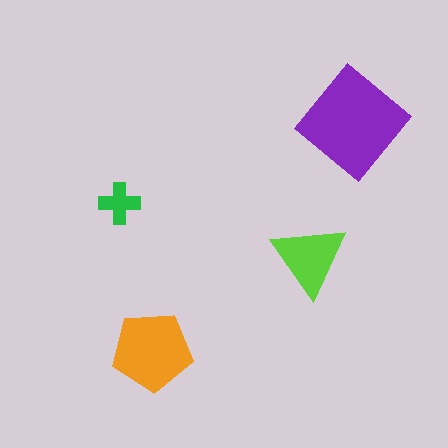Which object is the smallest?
The green cross.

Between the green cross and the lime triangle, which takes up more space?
The lime triangle.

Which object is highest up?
The purple diamond is topmost.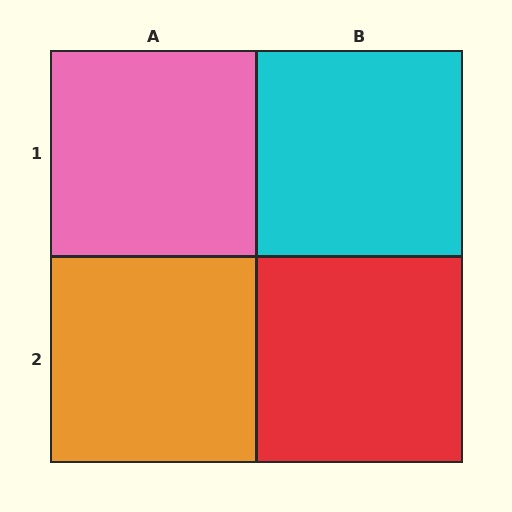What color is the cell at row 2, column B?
Red.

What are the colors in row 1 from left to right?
Pink, cyan.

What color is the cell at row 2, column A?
Orange.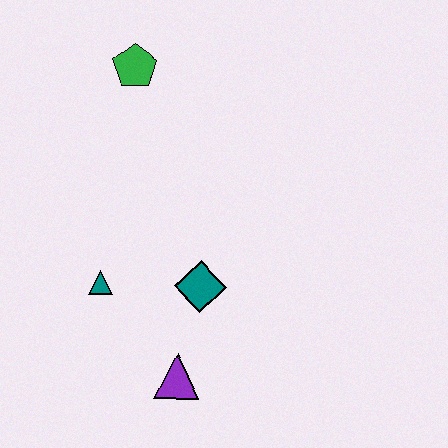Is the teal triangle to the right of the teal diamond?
No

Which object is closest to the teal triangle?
The teal diamond is closest to the teal triangle.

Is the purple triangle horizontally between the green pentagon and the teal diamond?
Yes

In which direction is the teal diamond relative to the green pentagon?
The teal diamond is below the green pentagon.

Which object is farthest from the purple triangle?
The green pentagon is farthest from the purple triangle.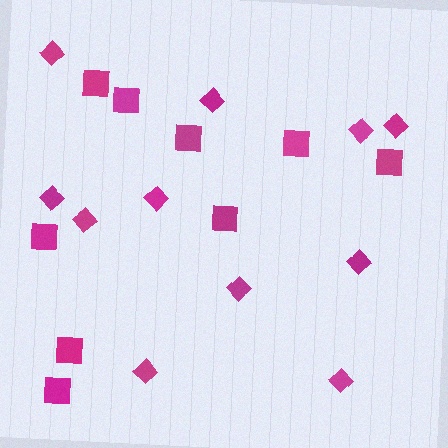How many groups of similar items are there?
There are 2 groups: one group of diamonds (11) and one group of squares (9).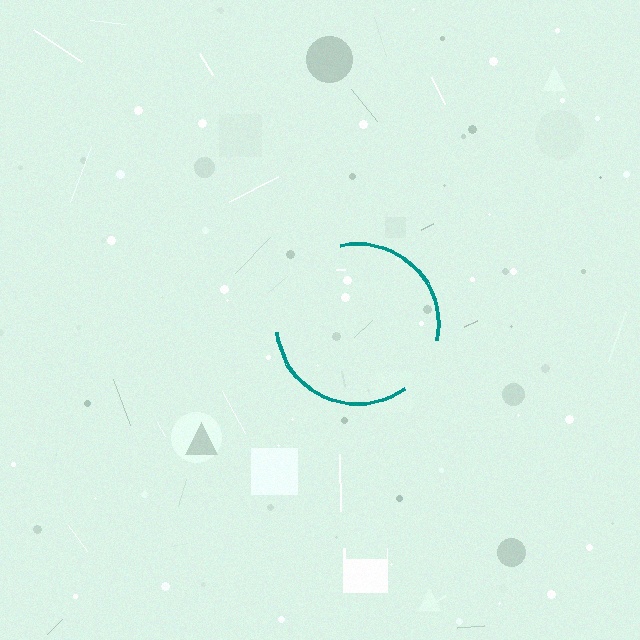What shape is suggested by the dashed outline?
The dashed outline suggests a circle.